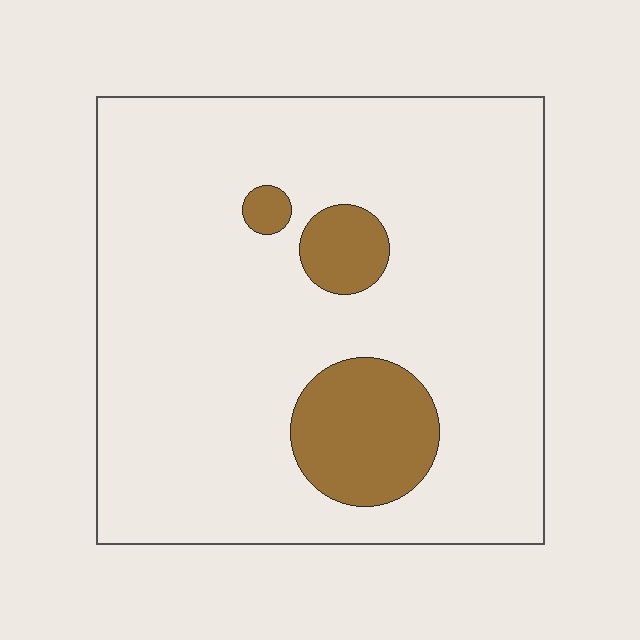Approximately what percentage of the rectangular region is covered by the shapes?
Approximately 15%.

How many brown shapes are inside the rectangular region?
3.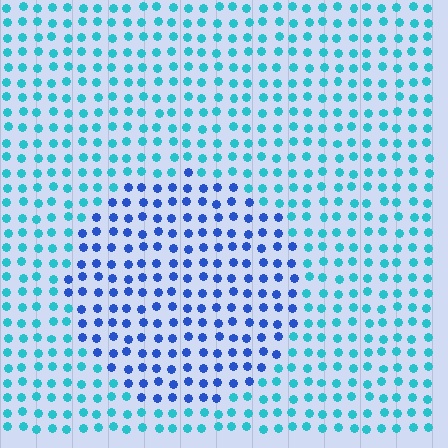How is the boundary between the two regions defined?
The boundary is defined purely by a slight shift in hue (about 42 degrees). Spacing, size, and orientation are identical on both sides.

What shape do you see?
I see a circle.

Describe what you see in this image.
The image is filled with small cyan elements in a uniform arrangement. A circle-shaped region is visible where the elements are tinted to a slightly different hue, forming a subtle color boundary.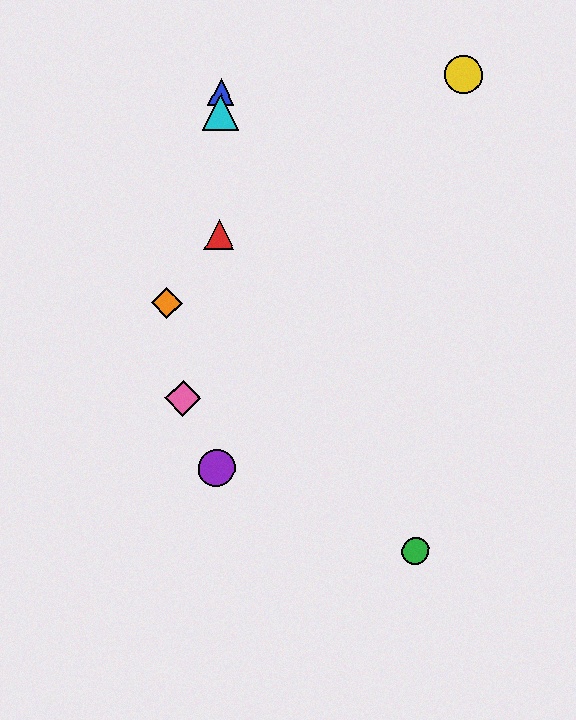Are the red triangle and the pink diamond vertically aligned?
No, the red triangle is at x≈219 and the pink diamond is at x≈183.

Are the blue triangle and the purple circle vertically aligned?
Yes, both are at x≈221.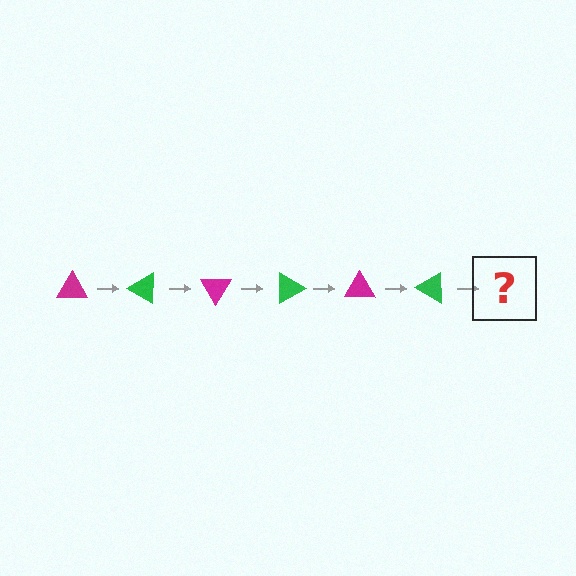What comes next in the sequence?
The next element should be a magenta triangle, rotated 180 degrees from the start.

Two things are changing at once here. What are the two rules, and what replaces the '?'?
The two rules are that it rotates 30 degrees each step and the color cycles through magenta and green. The '?' should be a magenta triangle, rotated 180 degrees from the start.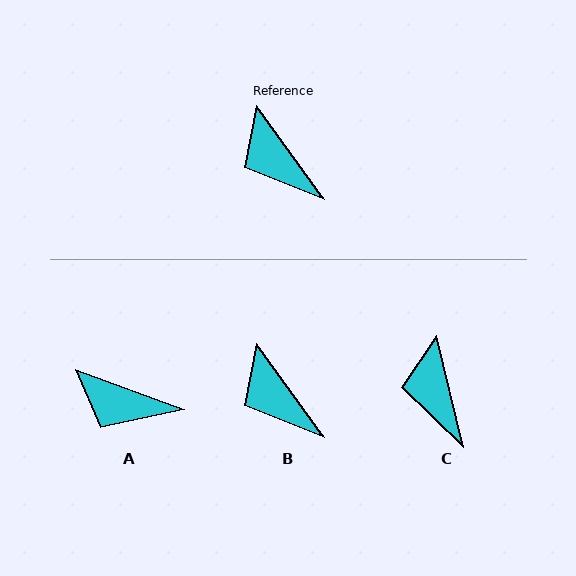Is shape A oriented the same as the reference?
No, it is off by about 34 degrees.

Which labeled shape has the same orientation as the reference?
B.